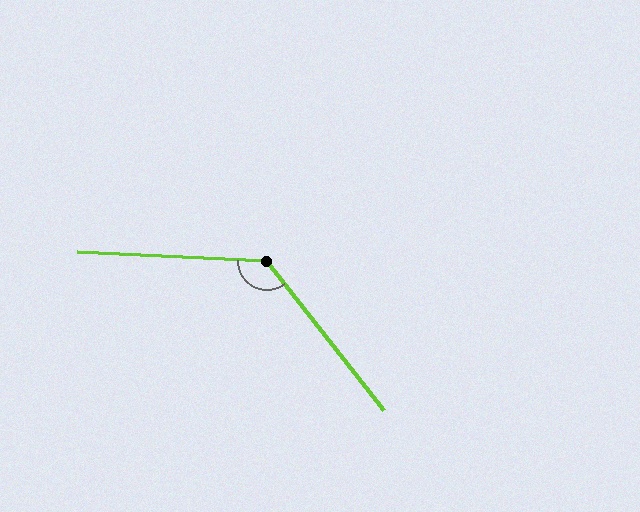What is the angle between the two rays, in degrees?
Approximately 131 degrees.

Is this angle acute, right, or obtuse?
It is obtuse.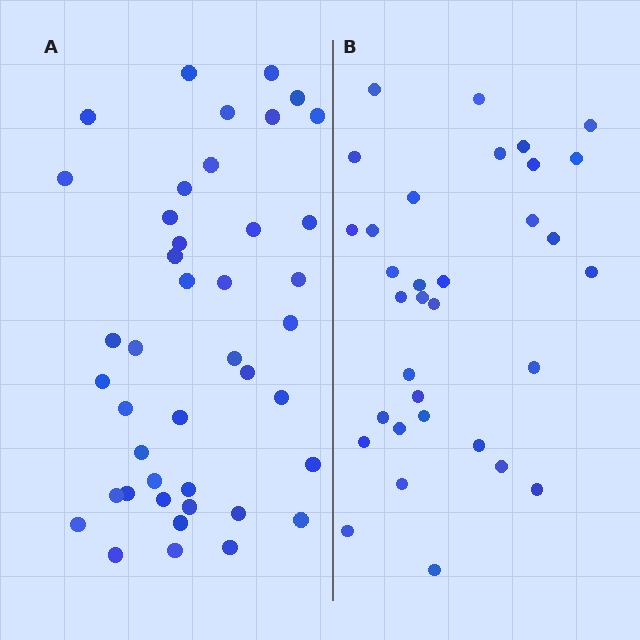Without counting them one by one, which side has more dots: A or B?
Region A (the left region) has more dots.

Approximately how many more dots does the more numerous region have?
Region A has roughly 8 or so more dots than region B.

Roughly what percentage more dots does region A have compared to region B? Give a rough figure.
About 25% more.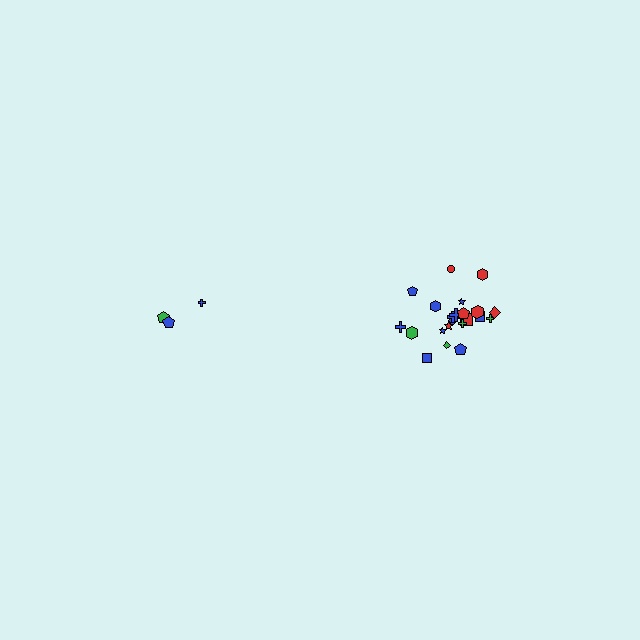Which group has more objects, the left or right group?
The right group.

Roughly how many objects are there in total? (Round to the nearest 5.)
Roughly 25 objects in total.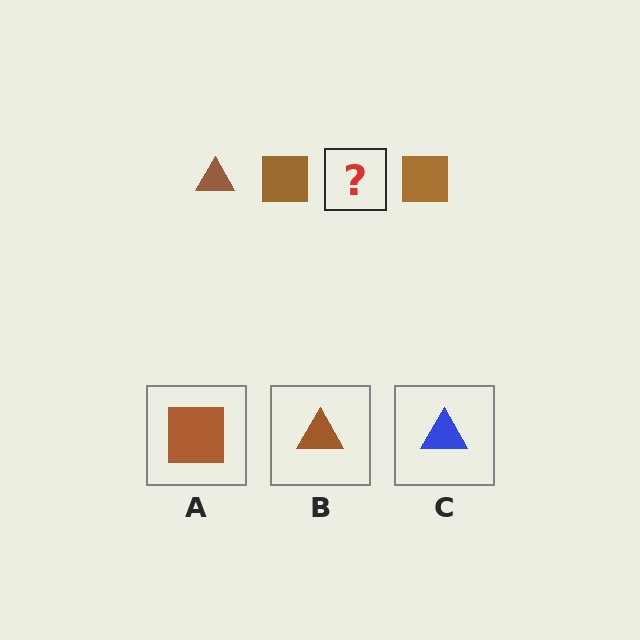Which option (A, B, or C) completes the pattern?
B.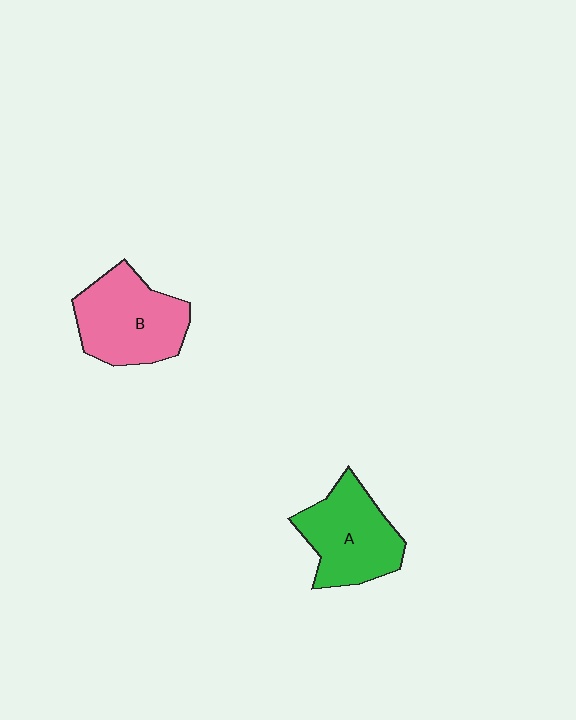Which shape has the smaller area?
Shape A (green).